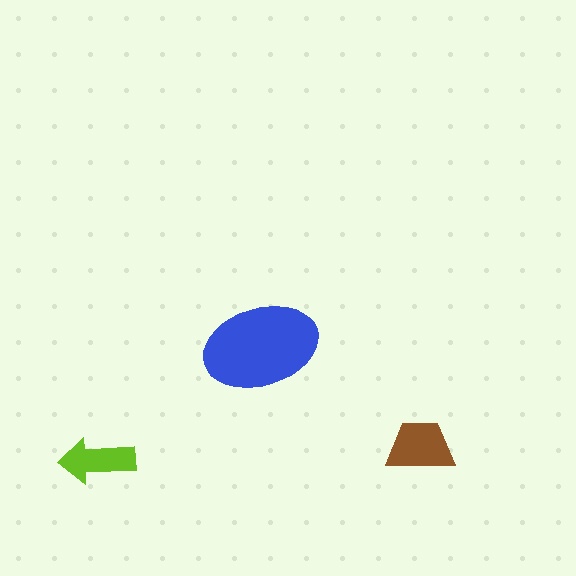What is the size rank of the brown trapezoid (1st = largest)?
2nd.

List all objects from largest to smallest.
The blue ellipse, the brown trapezoid, the lime arrow.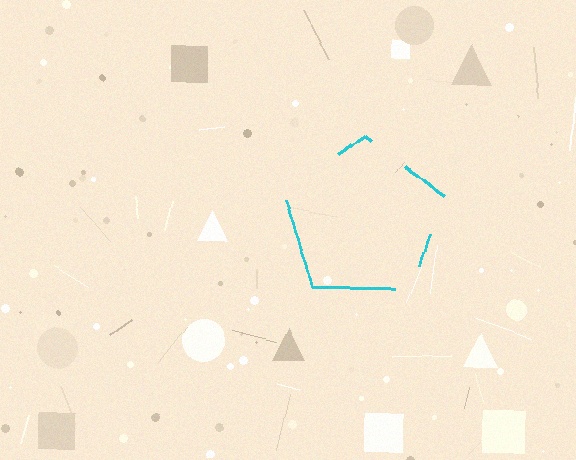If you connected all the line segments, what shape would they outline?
They would outline a pentagon.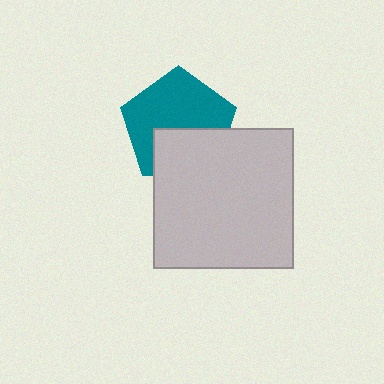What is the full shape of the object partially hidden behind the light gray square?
The partially hidden object is a teal pentagon.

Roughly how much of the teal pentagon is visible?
About half of it is visible (roughly 63%).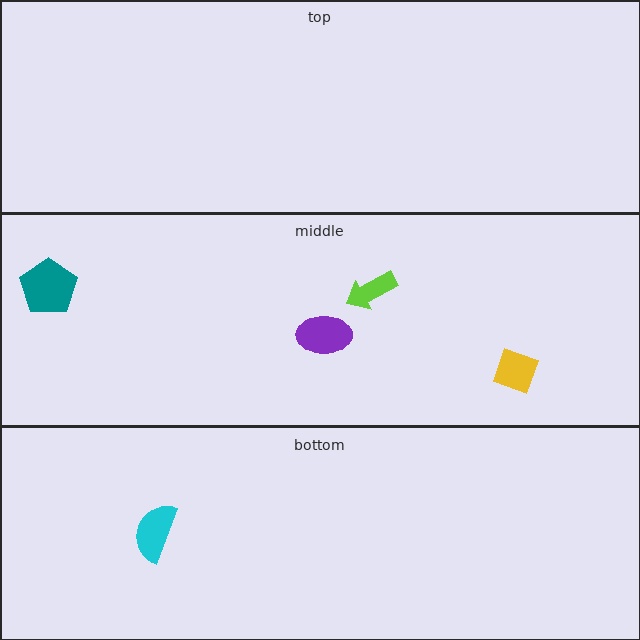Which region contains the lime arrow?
The middle region.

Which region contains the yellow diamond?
The middle region.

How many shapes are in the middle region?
4.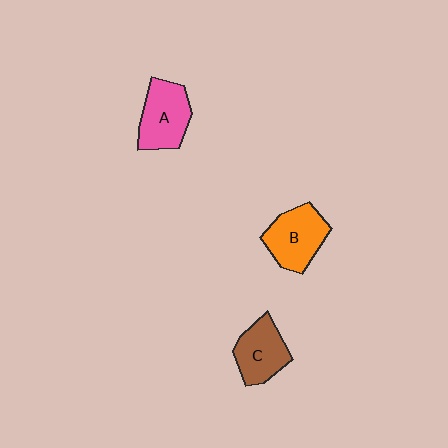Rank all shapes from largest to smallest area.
From largest to smallest: B (orange), A (pink), C (brown).